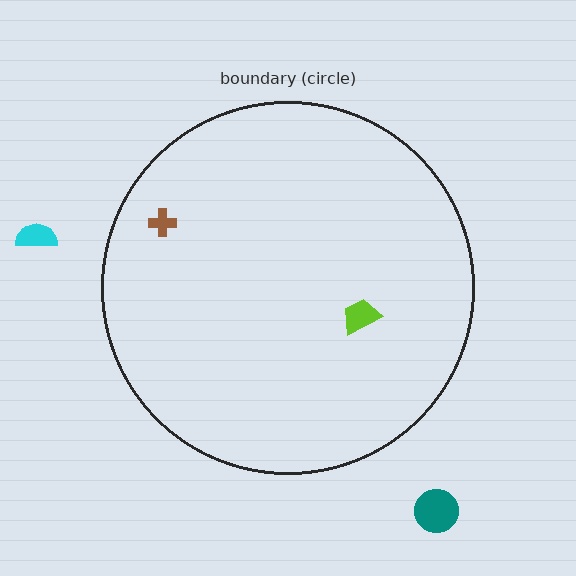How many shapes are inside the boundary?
2 inside, 2 outside.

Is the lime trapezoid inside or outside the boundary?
Inside.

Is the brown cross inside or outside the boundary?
Inside.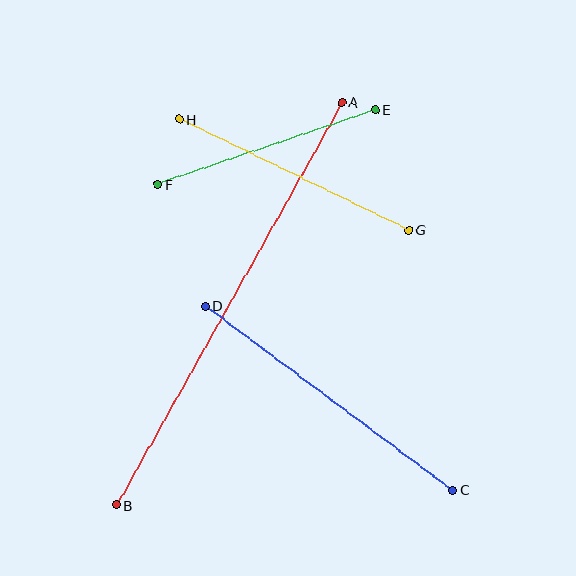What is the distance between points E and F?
The distance is approximately 230 pixels.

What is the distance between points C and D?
The distance is approximately 308 pixels.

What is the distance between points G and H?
The distance is approximately 255 pixels.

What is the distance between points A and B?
The distance is approximately 461 pixels.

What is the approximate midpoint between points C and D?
The midpoint is at approximately (329, 398) pixels.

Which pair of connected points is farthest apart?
Points A and B are farthest apart.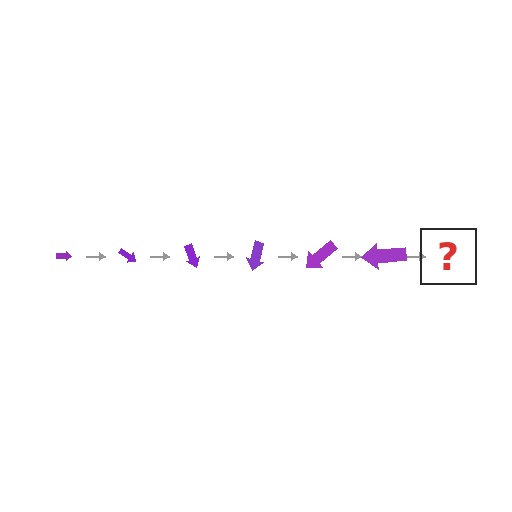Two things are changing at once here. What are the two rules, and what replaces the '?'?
The two rules are that the arrow grows larger each step and it rotates 35 degrees each step. The '?' should be an arrow, larger than the previous one and rotated 210 degrees from the start.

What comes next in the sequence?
The next element should be an arrow, larger than the previous one and rotated 210 degrees from the start.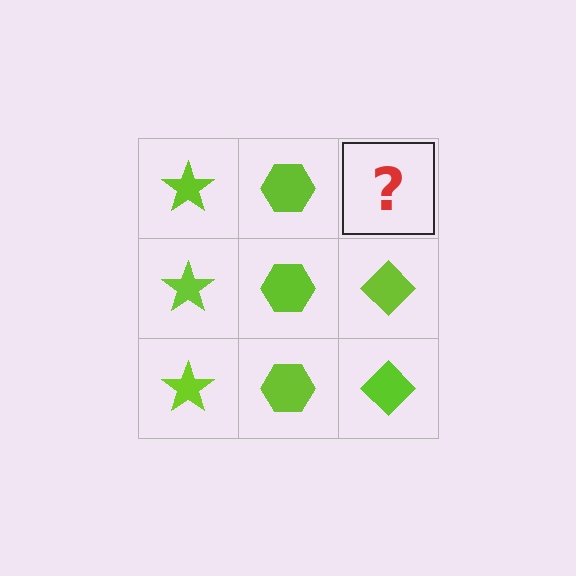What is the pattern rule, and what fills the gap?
The rule is that each column has a consistent shape. The gap should be filled with a lime diamond.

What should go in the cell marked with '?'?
The missing cell should contain a lime diamond.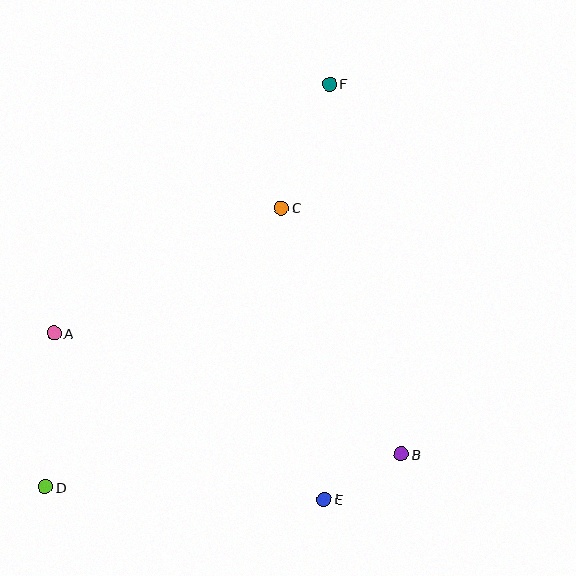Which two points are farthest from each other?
Points D and F are farthest from each other.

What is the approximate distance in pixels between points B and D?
The distance between B and D is approximately 358 pixels.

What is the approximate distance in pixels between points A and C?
The distance between A and C is approximately 260 pixels.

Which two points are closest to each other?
Points B and E are closest to each other.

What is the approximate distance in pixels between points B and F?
The distance between B and F is approximately 377 pixels.